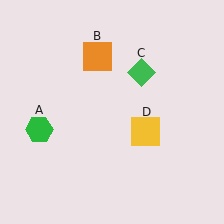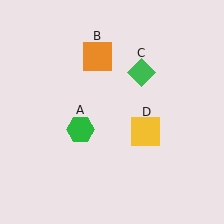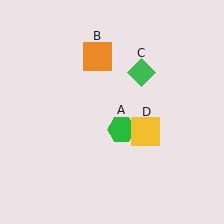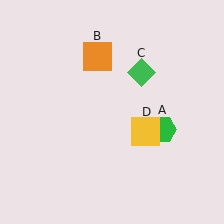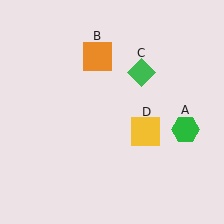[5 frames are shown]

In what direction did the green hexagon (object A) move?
The green hexagon (object A) moved right.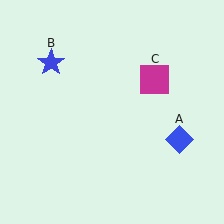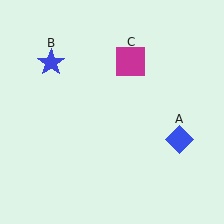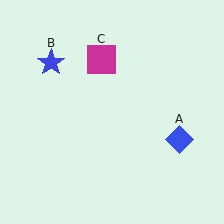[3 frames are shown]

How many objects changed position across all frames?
1 object changed position: magenta square (object C).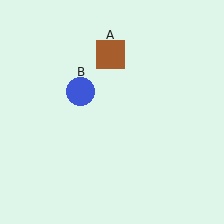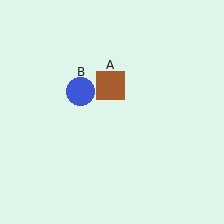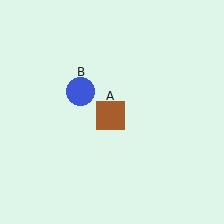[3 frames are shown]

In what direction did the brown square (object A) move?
The brown square (object A) moved down.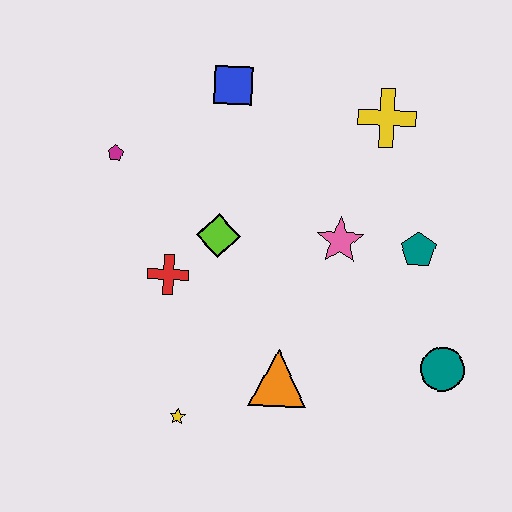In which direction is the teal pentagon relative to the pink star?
The teal pentagon is to the right of the pink star.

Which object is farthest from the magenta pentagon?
The teal circle is farthest from the magenta pentagon.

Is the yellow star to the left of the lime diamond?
Yes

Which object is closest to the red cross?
The lime diamond is closest to the red cross.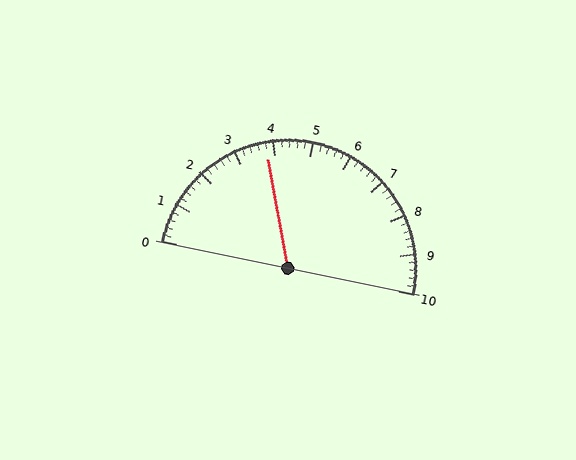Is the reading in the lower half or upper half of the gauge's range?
The reading is in the lower half of the range (0 to 10).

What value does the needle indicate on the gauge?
The needle indicates approximately 3.8.